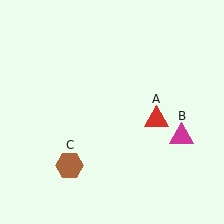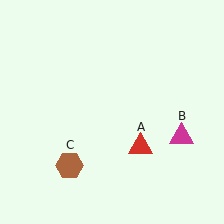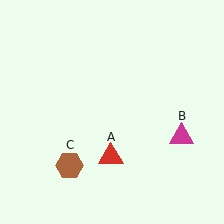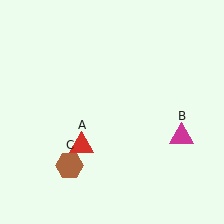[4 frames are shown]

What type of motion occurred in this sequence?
The red triangle (object A) rotated clockwise around the center of the scene.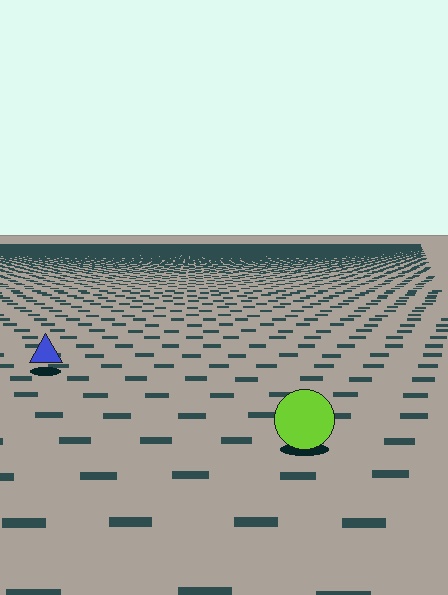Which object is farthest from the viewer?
The blue triangle is farthest from the viewer. It appears smaller and the ground texture around it is denser.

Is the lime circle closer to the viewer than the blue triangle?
Yes. The lime circle is closer — you can tell from the texture gradient: the ground texture is coarser near it.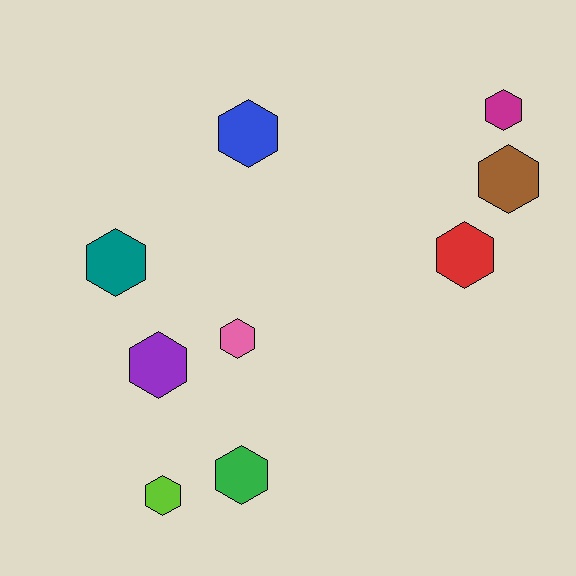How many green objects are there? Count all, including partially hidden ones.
There is 1 green object.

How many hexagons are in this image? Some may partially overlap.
There are 9 hexagons.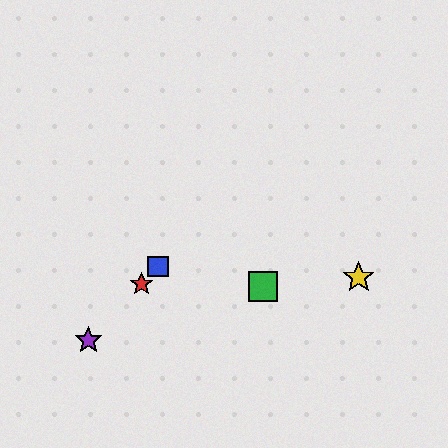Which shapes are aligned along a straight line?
The red star, the blue square, the purple star are aligned along a straight line.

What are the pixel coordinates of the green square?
The green square is at (263, 286).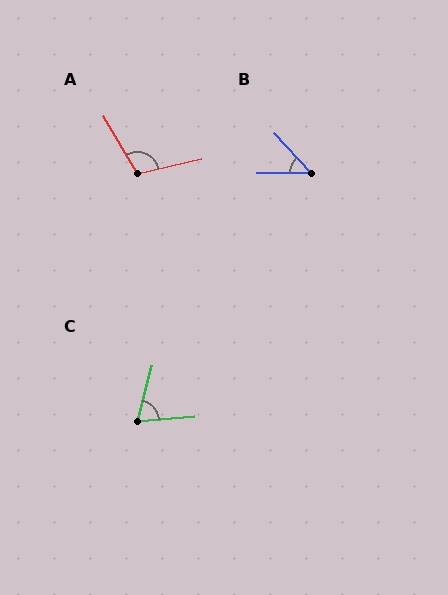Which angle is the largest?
A, at approximately 107 degrees.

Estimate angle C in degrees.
Approximately 70 degrees.